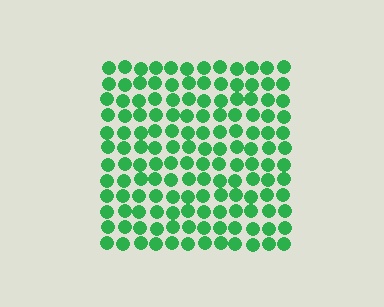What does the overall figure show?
The overall figure shows a square.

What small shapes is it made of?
It is made of small circles.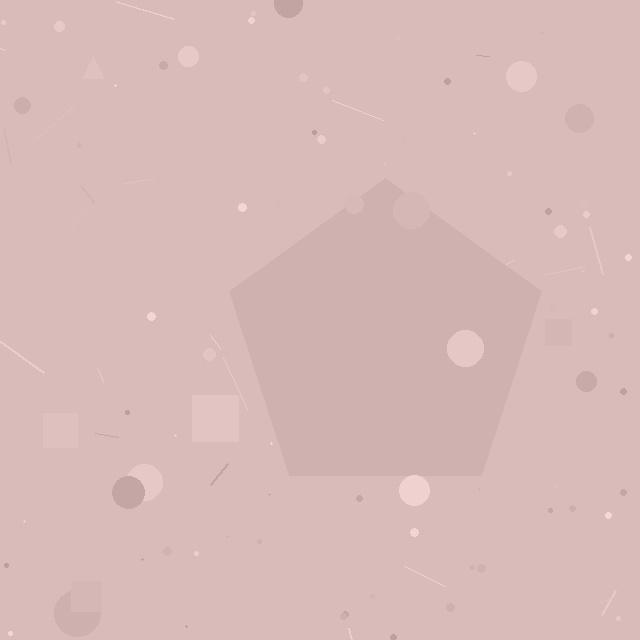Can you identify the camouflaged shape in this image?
The camouflaged shape is a pentagon.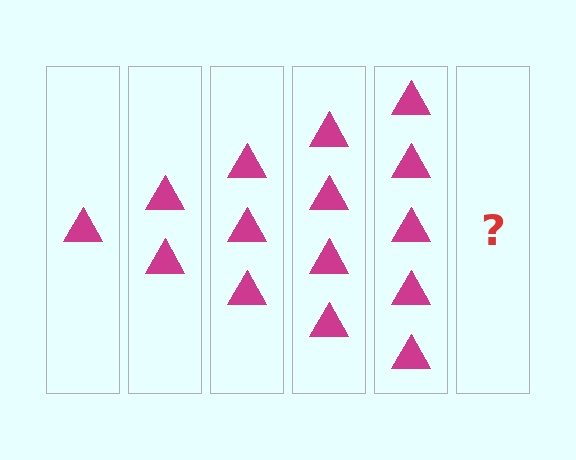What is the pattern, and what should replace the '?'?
The pattern is that each step adds one more triangle. The '?' should be 6 triangles.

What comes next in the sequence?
The next element should be 6 triangles.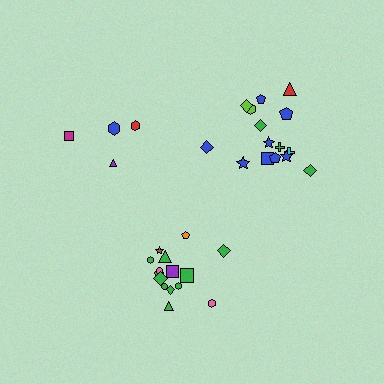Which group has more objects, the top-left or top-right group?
The top-right group.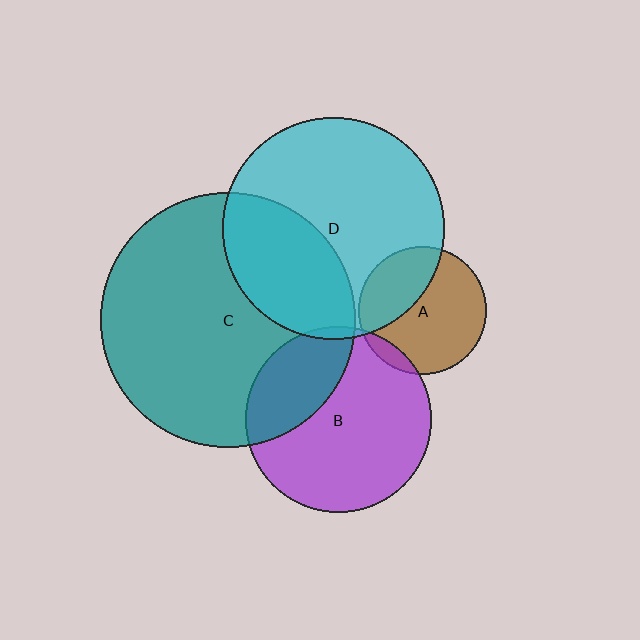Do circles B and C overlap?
Yes.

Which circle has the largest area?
Circle C (teal).